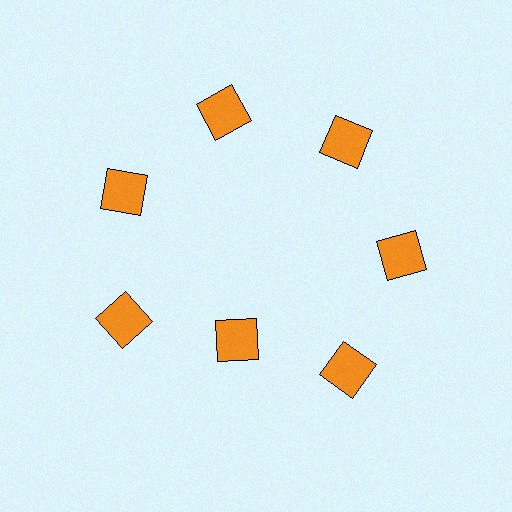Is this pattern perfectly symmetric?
No. The 7 orange squares are arranged in a ring, but one element near the 6 o'clock position is pulled inward toward the center, breaking the 7-fold rotational symmetry.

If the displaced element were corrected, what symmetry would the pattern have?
It would have 7-fold rotational symmetry — the pattern would map onto itself every 51 degrees.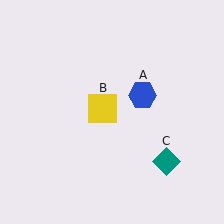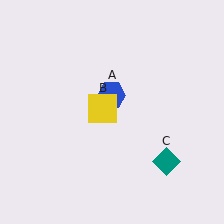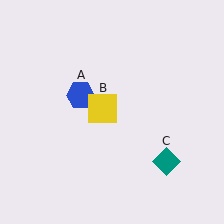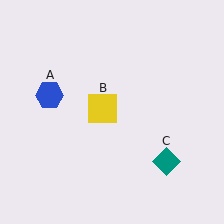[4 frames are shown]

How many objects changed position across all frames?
1 object changed position: blue hexagon (object A).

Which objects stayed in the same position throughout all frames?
Yellow square (object B) and teal diamond (object C) remained stationary.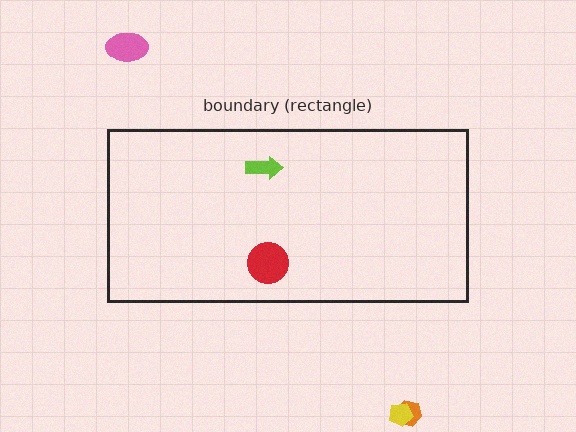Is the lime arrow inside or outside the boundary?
Inside.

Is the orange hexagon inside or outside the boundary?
Outside.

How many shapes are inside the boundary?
2 inside, 3 outside.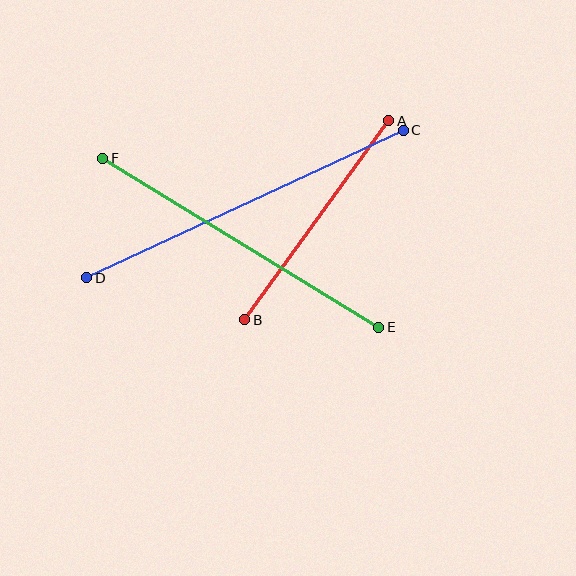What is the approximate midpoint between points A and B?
The midpoint is at approximately (317, 220) pixels.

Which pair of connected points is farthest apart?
Points C and D are farthest apart.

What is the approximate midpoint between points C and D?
The midpoint is at approximately (245, 204) pixels.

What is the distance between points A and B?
The distance is approximately 246 pixels.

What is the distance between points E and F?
The distance is approximately 324 pixels.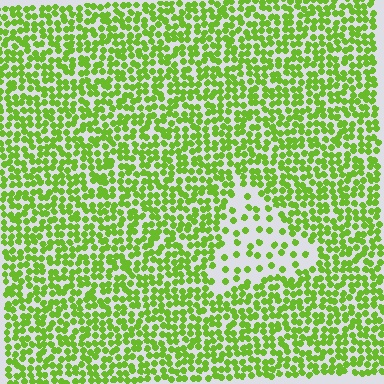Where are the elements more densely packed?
The elements are more densely packed outside the triangle boundary.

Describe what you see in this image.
The image contains small lime elements arranged at two different densities. A triangle-shaped region is visible where the elements are less densely packed than the surrounding area.